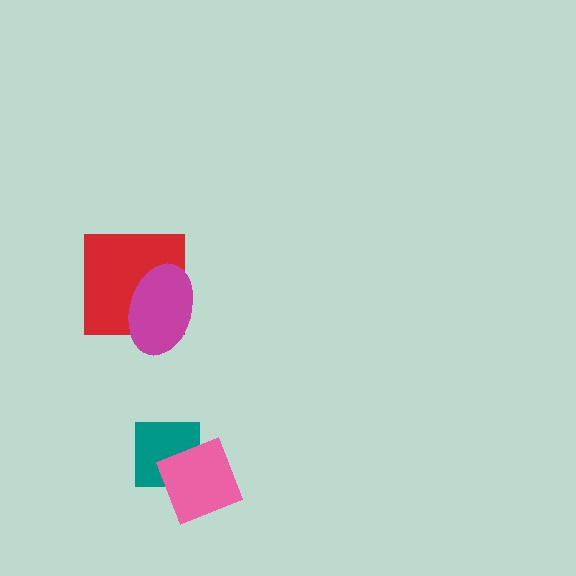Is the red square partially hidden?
Yes, it is partially covered by another shape.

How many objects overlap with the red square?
1 object overlaps with the red square.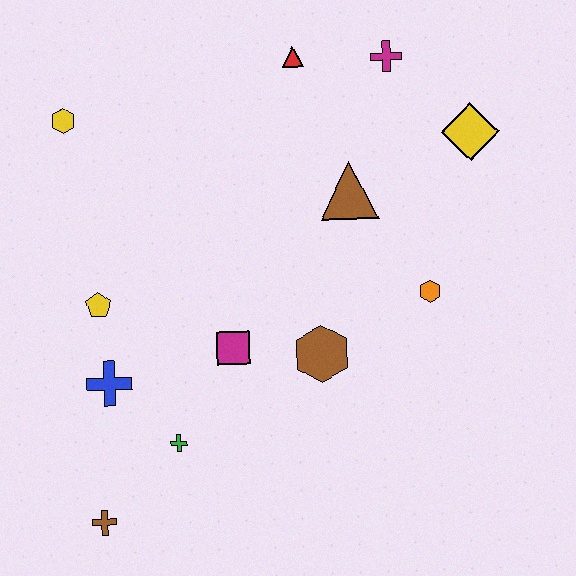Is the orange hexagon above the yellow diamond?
No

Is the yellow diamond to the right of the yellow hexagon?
Yes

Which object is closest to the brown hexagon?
The magenta square is closest to the brown hexagon.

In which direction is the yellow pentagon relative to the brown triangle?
The yellow pentagon is to the left of the brown triangle.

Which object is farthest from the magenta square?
The magenta cross is farthest from the magenta square.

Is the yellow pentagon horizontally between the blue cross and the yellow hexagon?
Yes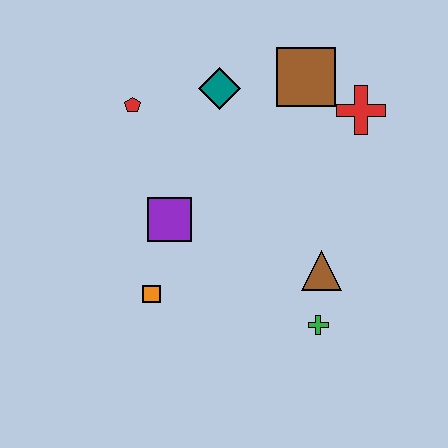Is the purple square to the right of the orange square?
Yes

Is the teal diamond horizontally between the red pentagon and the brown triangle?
Yes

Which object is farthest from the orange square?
The red cross is farthest from the orange square.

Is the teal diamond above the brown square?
No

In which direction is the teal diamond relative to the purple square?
The teal diamond is above the purple square.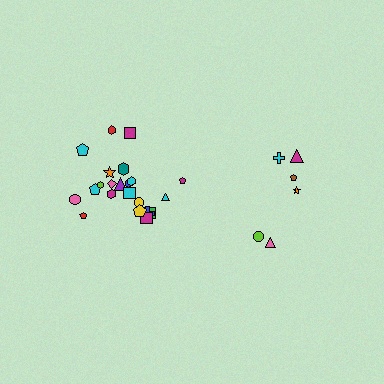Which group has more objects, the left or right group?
The left group.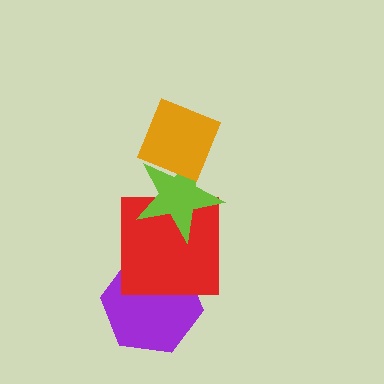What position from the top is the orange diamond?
The orange diamond is 1st from the top.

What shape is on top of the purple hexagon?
The red square is on top of the purple hexagon.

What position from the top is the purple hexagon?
The purple hexagon is 4th from the top.